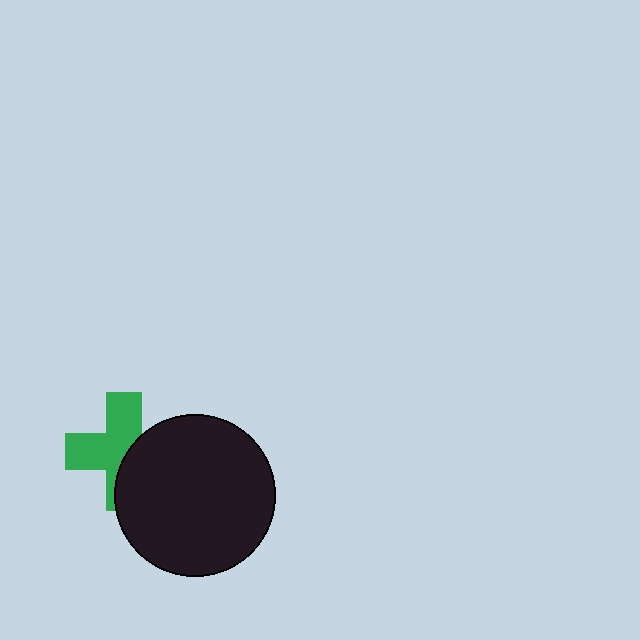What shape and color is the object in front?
The object in front is a black circle.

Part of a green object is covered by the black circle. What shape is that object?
It is a cross.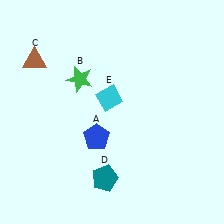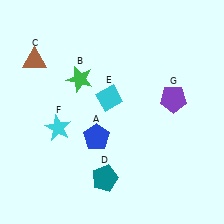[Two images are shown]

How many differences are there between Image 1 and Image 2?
There are 2 differences between the two images.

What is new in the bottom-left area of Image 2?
A cyan star (F) was added in the bottom-left area of Image 2.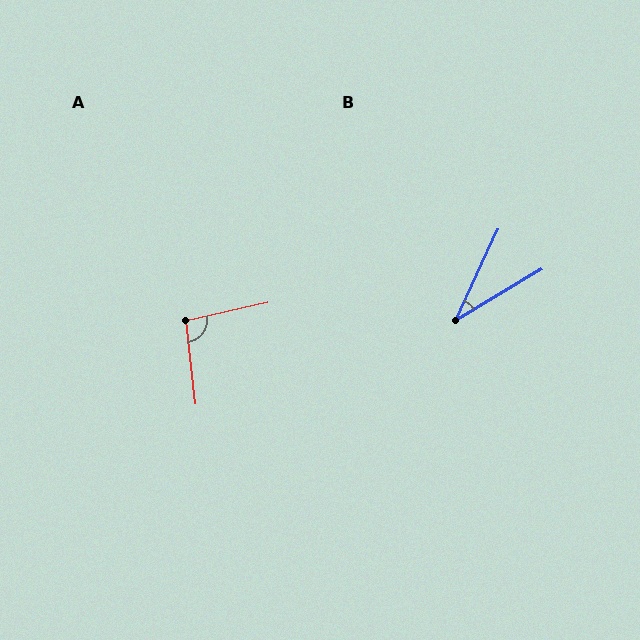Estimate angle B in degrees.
Approximately 34 degrees.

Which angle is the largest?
A, at approximately 96 degrees.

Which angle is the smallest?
B, at approximately 34 degrees.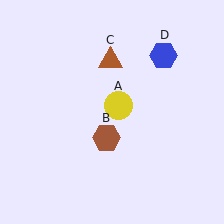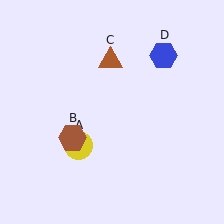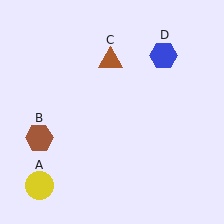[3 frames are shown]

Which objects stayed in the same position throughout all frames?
Brown triangle (object C) and blue hexagon (object D) remained stationary.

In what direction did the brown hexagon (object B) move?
The brown hexagon (object B) moved left.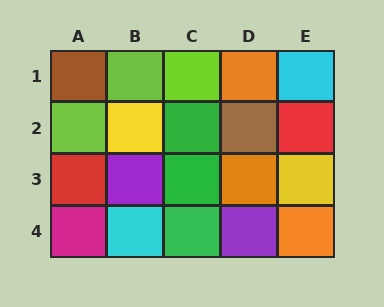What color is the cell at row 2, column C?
Green.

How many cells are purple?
2 cells are purple.